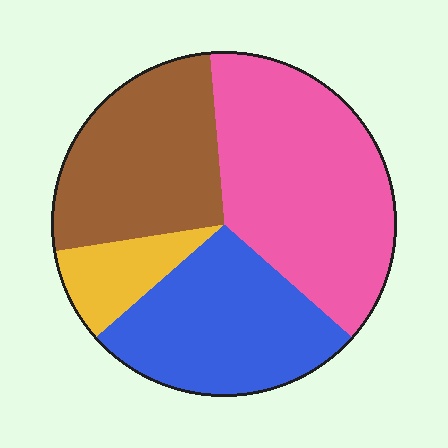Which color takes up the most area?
Pink, at roughly 40%.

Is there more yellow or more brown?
Brown.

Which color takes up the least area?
Yellow, at roughly 10%.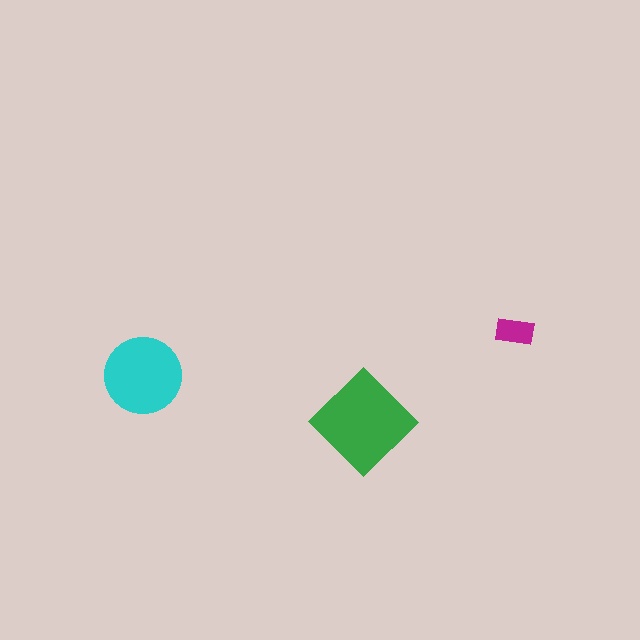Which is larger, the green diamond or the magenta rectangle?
The green diamond.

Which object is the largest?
The green diamond.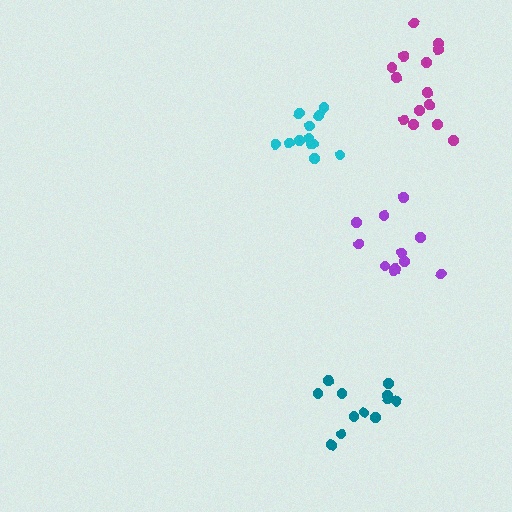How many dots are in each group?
Group 1: 12 dots, Group 2: 14 dots, Group 3: 11 dots, Group 4: 12 dots (49 total).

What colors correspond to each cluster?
The clusters are colored: cyan, magenta, purple, teal.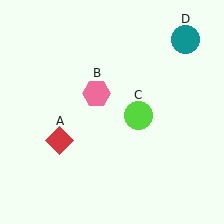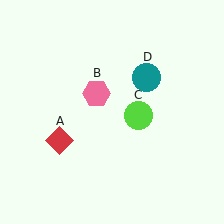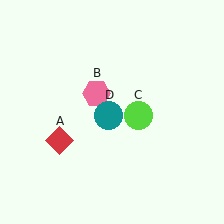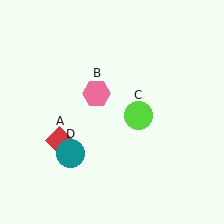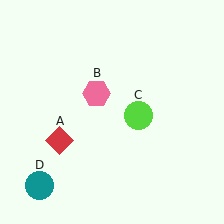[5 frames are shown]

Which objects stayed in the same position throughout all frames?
Red diamond (object A) and pink hexagon (object B) and lime circle (object C) remained stationary.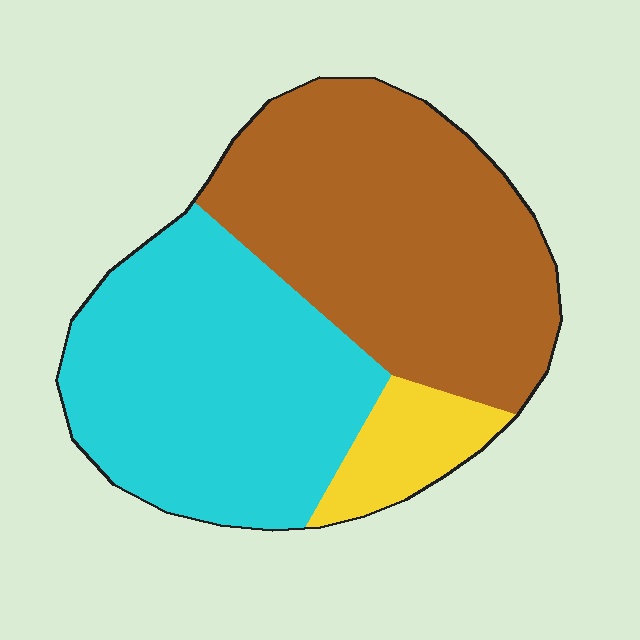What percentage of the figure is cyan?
Cyan takes up about two fifths (2/5) of the figure.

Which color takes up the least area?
Yellow, at roughly 10%.